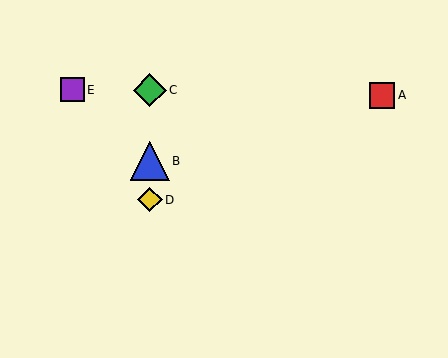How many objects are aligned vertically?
3 objects (B, C, D) are aligned vertically.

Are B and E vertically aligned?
No, B is at x≈150 and E is at x≈72.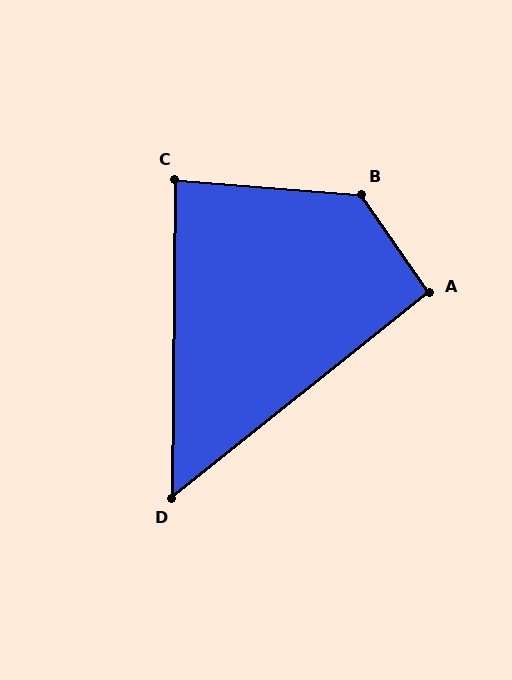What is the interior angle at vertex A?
Approximately 94 degrees (approximately right).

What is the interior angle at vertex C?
Approximately 86 degrees (approximately right).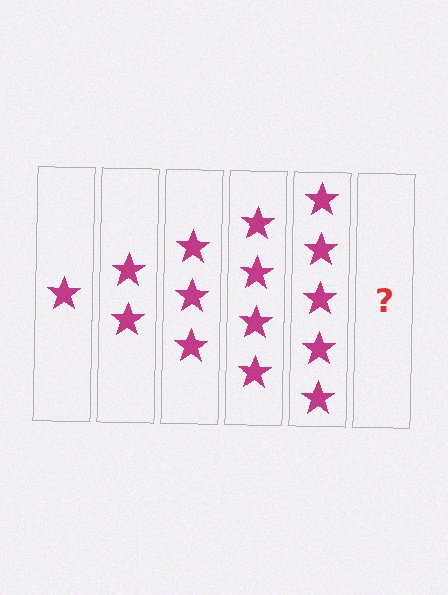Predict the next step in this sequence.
The next step is 6 stars.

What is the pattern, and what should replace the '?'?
The pattern is that each step adds one more star. The '?' should be 6 stars.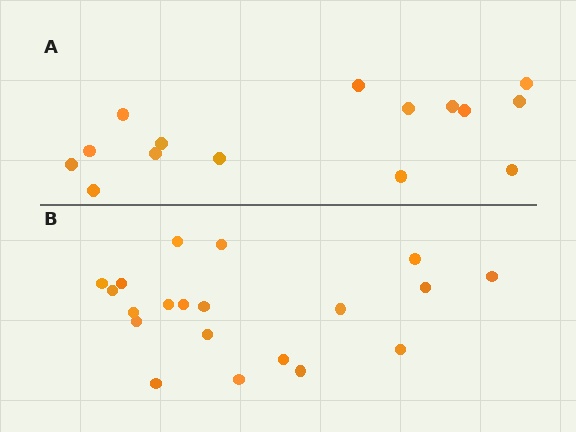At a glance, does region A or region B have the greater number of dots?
Region B (the bottom region) has more dots.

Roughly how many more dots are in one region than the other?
Region B has about 5 more dots than region A.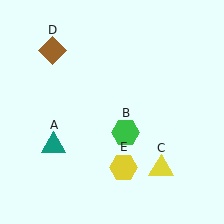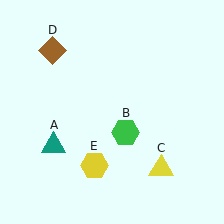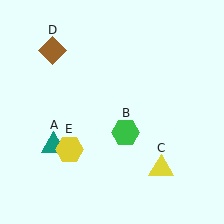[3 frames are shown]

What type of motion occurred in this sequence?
The yellow hexagon (object E) rotated clockwise around the center of the scene.